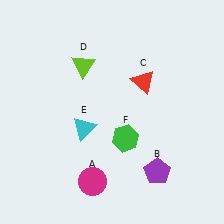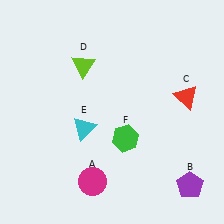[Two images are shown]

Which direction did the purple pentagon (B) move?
The purple pentagon (B) moved right.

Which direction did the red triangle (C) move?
The red triangle (C) moved right.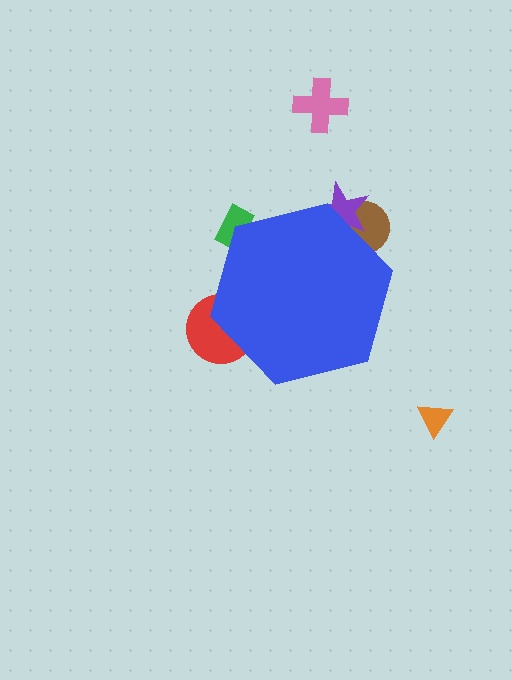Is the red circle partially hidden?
Yes, the red circle is partially hidden behind the blue hexagon.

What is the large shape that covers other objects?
A blue hexagon.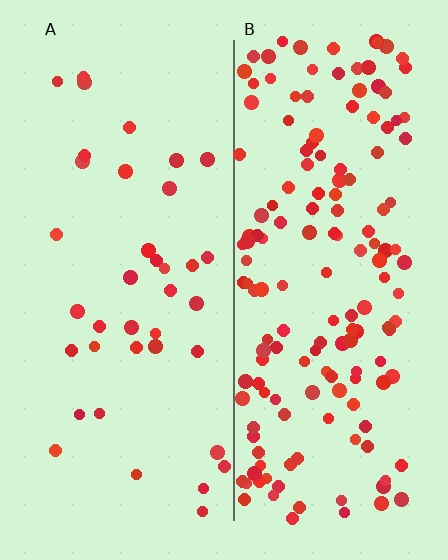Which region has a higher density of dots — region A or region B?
B (the right).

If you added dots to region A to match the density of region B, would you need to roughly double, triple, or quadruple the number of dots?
Approximately quadruple.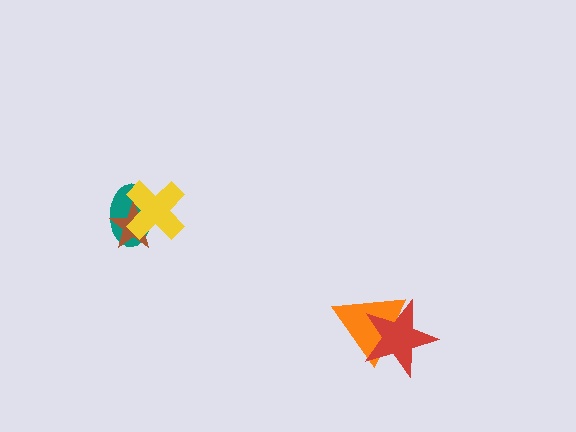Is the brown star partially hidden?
Yes, it is partially covered by another shape.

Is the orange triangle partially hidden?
Yes, it is partially covered by another shape.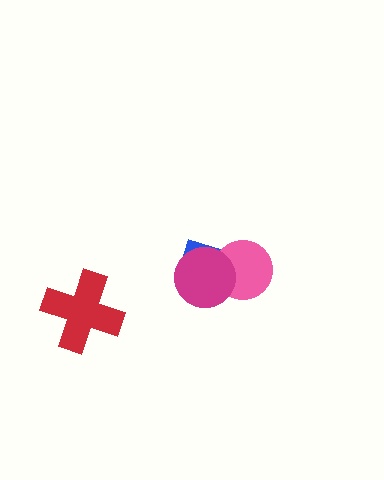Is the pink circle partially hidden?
Yes, it is partially covered by another shape.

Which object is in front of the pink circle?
The magenta circle is in front of the pink circle.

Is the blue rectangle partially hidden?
Yes, it is partially covered by another shape.